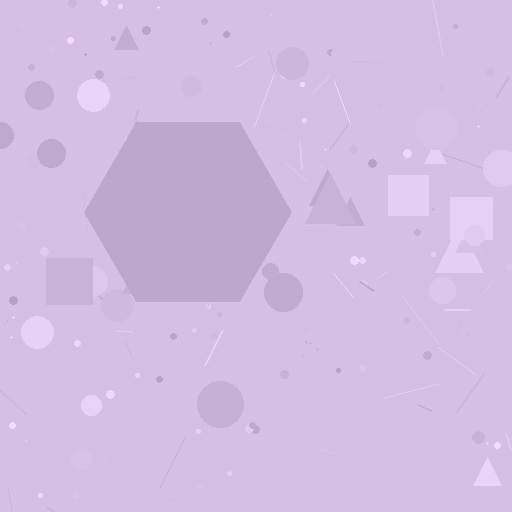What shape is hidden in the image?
A hexagon is hidden in the image.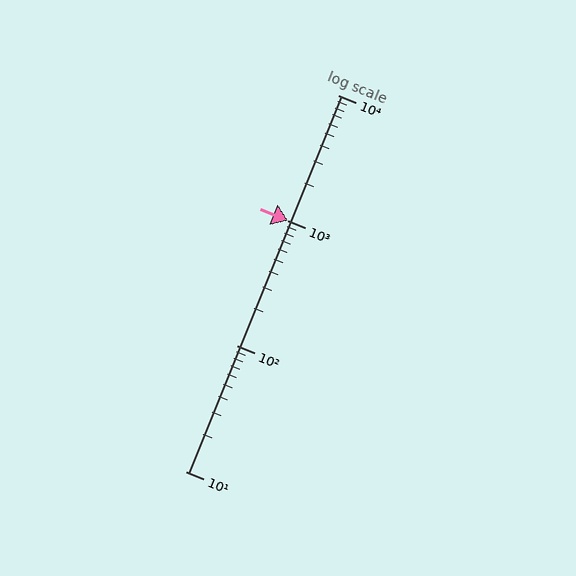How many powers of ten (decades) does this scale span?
The scale spans 3 decades, from 10 to 10000.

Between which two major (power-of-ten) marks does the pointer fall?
The pointer is between 100 and 1000.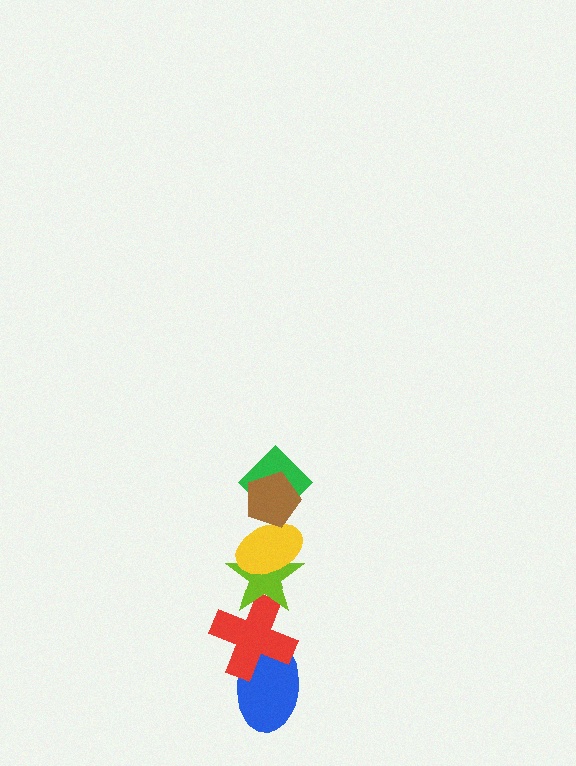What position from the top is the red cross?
The red cross is 5th from the top.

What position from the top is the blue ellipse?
The blue ellipse is 6th from the top.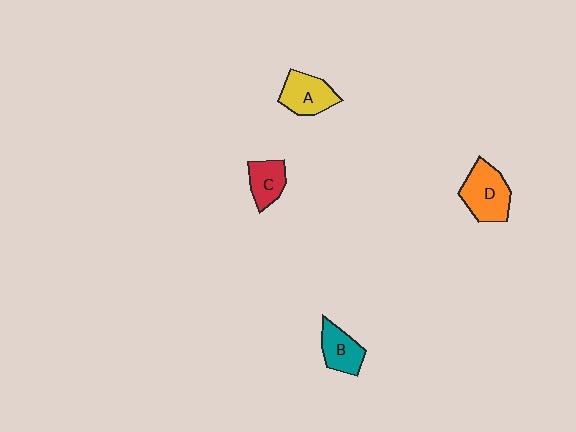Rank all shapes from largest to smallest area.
From largest to smallest: D (orange), A (yellow), B (teal), C (red).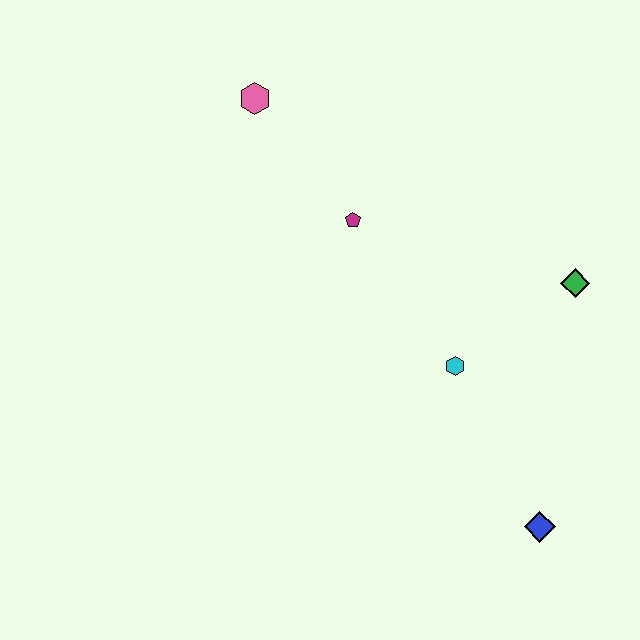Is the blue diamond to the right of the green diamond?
No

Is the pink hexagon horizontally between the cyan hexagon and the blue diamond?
No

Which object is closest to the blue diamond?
The cyan hexagon is closest to the blue diamond.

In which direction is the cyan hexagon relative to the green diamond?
The cyan hexagon is to the left of the green diamond.